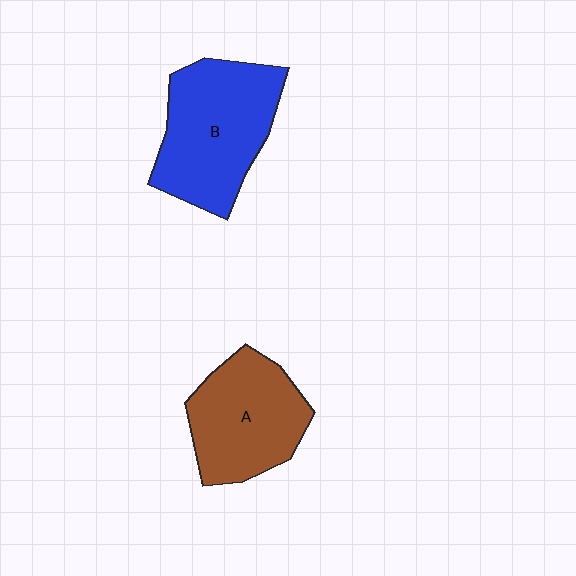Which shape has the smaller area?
Shape A (brown).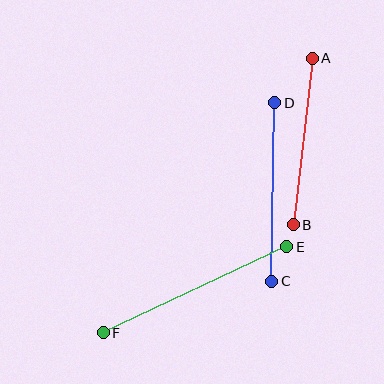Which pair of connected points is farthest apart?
Points E and F are farthest apart.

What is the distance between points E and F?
The distance is approximately 203 pixels.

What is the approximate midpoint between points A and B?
The midpoint is at approximately (303, 142) pixels.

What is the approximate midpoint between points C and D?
The midpoint is at approximately (273, 192) pixels.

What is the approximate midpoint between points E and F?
The midpoint is at approximately (195, 290) pixels.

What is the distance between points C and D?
The distance is approximately 179 pixels.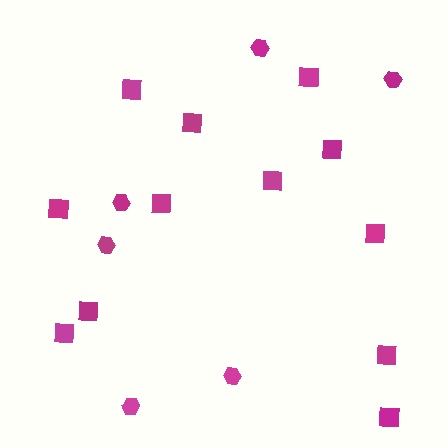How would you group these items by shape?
There are 2 groups: one group of squares (12) and one group of hexagons (6).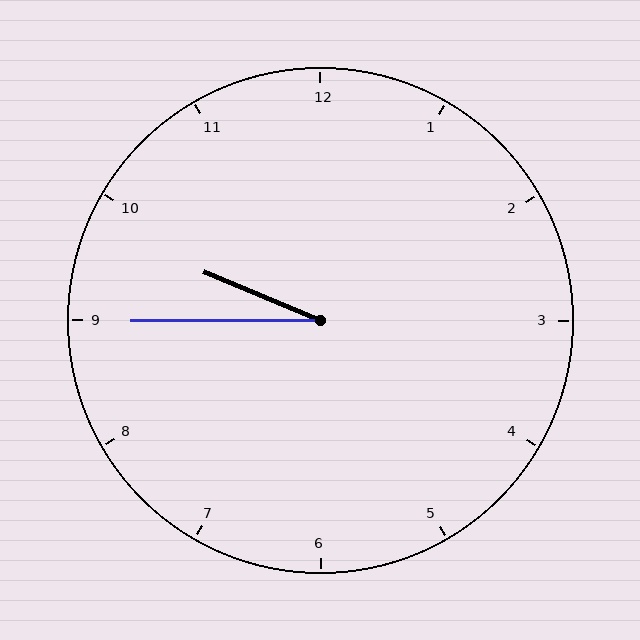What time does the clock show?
9:45.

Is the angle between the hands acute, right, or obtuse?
It is acute.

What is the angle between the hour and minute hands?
Approximately 22 degrees.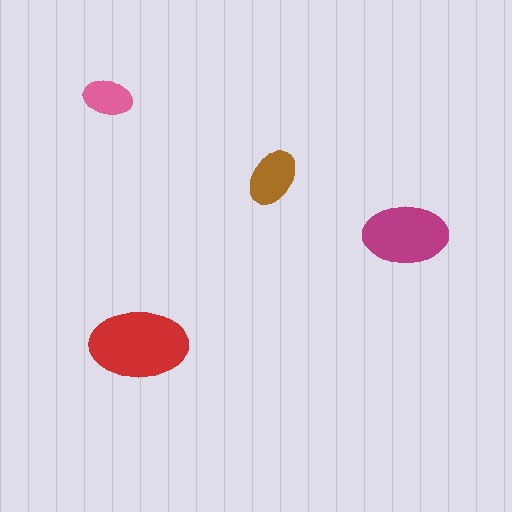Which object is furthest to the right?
The magenta ellipse is rightmost.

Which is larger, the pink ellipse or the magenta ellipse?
The magenta one.